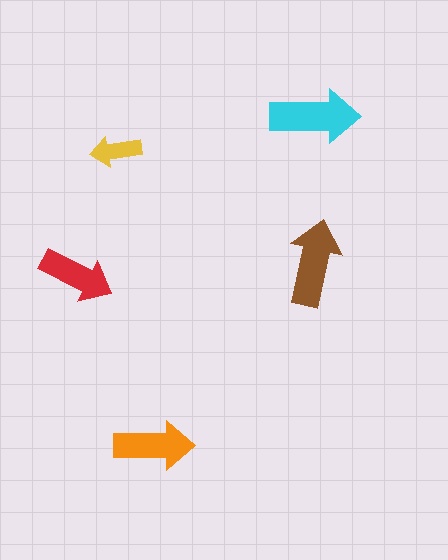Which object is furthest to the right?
The cyan arrow is rightmost.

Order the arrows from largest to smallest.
the cyan one, the brown one, the orange one, the red one, the yellow one.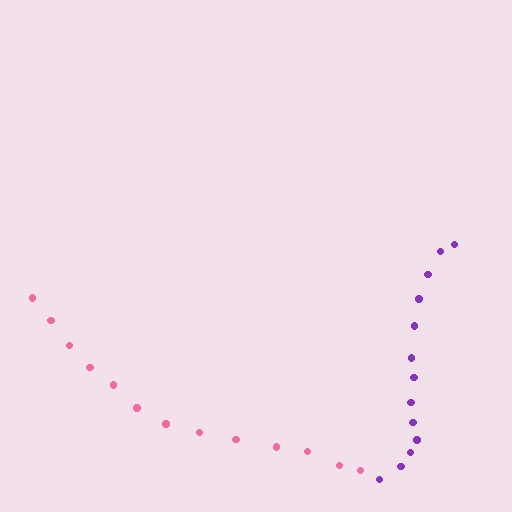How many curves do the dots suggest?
There are 2 distinct paths.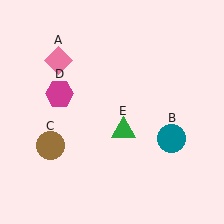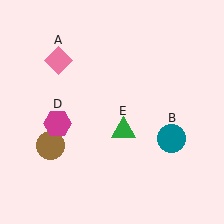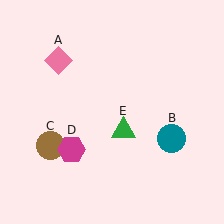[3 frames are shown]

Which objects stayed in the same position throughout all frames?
Pink diamond (object A) and teal circle (object B) and brown circle (object C) and green triangle (object E) remained stationary.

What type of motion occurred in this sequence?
The magenta hexagon (object D) rotated counterclockwise around the center of the scene.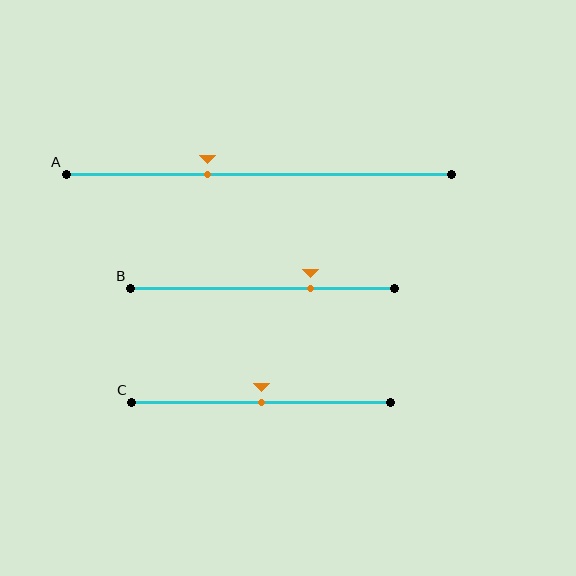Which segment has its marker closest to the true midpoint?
Segment C has its marker closest to the true midpoint.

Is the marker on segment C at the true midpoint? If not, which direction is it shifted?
Yes, the marker on segment C is at the true midpoint.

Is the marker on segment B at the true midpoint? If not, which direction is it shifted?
No, the marker on segment B is shifted to the right by about 18% of the segment length.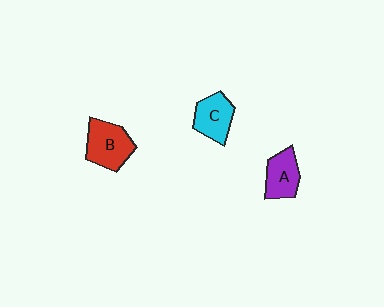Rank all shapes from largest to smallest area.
From largest to smallest: B (red), C (cyan), A (purple).